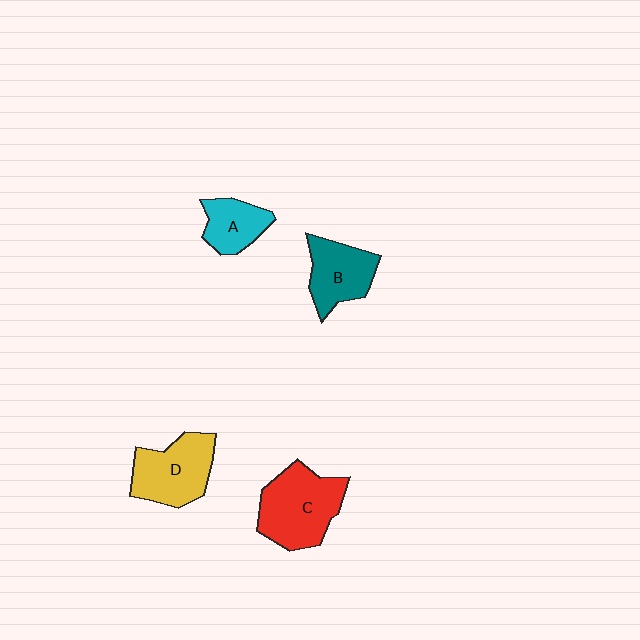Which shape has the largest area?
Shape C (red).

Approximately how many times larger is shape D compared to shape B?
Approximately 1.2 times.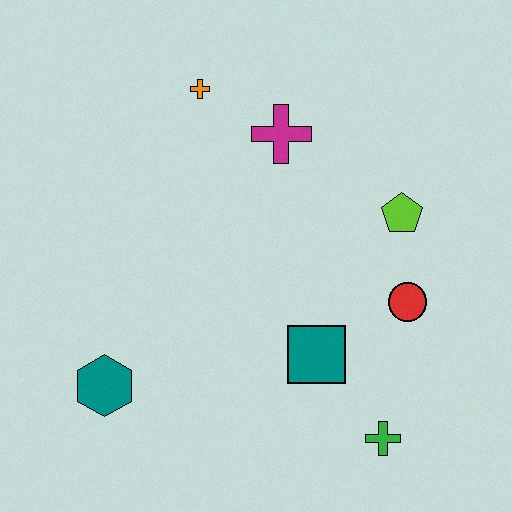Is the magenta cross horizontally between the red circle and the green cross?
No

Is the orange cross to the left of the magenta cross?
Yes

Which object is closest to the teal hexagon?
The teal square is closest to the teal hexagon.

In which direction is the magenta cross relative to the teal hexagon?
The magenta cross is above the teal hexagon.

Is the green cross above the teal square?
No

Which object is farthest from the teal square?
The orange cross is farthest from the teal square.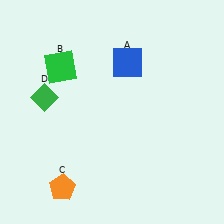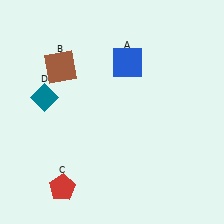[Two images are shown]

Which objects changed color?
B changed from green to brown. C changed from orange to red. D changed from green to teal.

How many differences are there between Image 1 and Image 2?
There are 3 differences between the two images.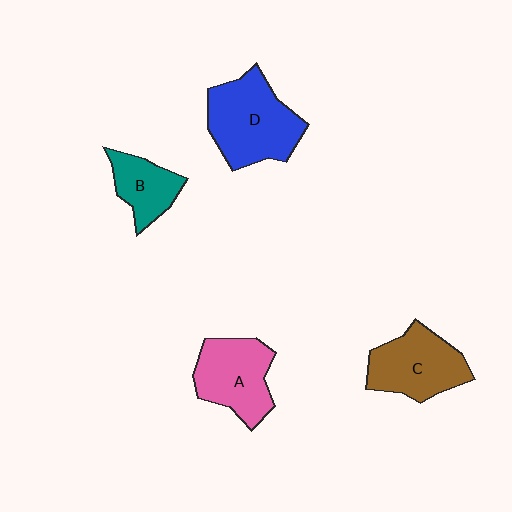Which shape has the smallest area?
Shape B (teal).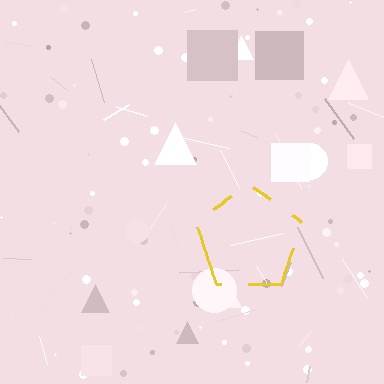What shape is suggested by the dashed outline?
The dashed outline suggests a pentagon.